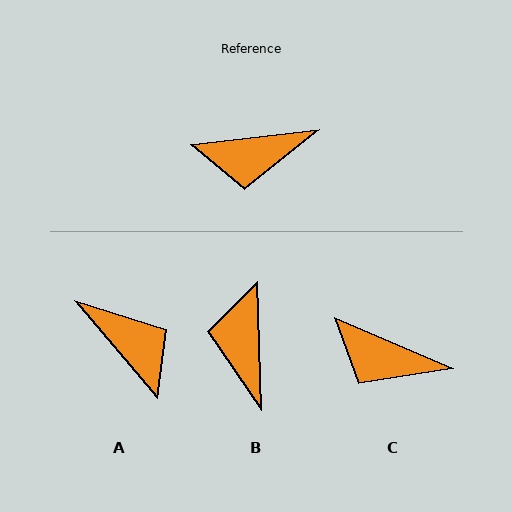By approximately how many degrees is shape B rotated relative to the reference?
Approximately 94 degrees clockwise.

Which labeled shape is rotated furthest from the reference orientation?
A, about 124 degrees away.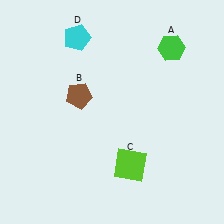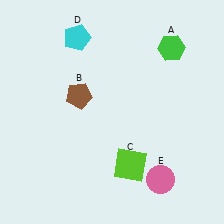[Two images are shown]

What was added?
A pink circle (E) was added in Image 2.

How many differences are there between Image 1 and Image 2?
There is 1 difference between the two images.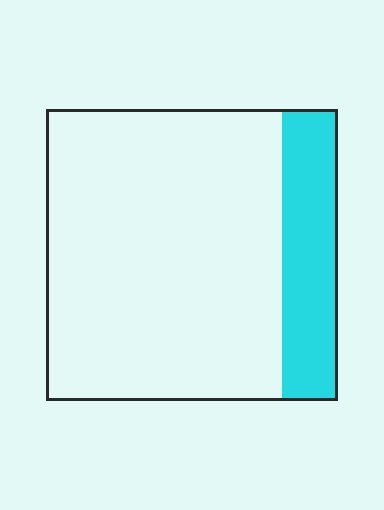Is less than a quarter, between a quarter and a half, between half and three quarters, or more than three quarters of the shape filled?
Less than a quarter.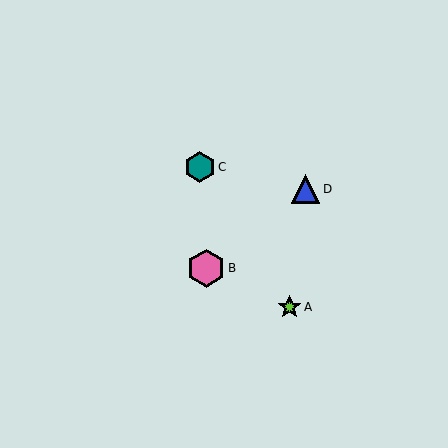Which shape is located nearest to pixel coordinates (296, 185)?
The blue triangle (labeled D) at (305, 189) is nearest to that location.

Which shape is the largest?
The pink hexagon (labeled B) is the largest.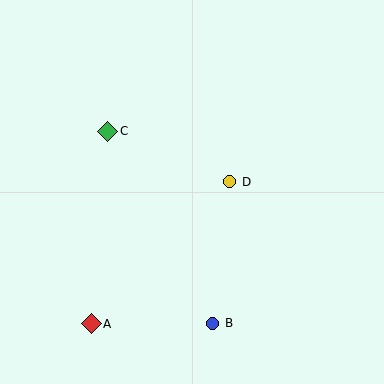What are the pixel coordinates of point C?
Point C is at (108, 131).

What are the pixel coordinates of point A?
Point A is at (91, 324).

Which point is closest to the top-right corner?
Point D is closest to the top-right corner.